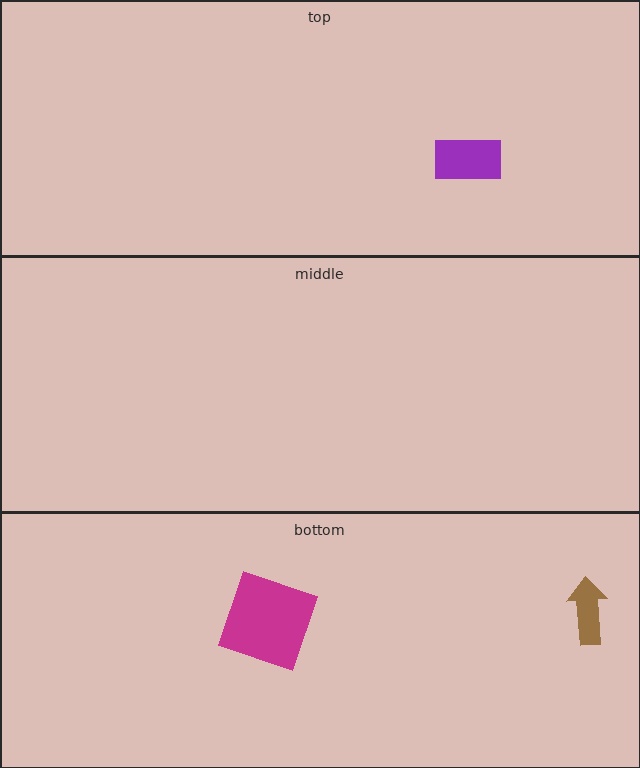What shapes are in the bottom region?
The magenta square, the brown arrow.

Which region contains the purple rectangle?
The top region.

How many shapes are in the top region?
1.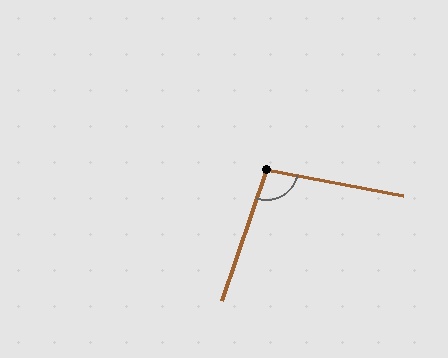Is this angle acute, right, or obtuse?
It is obtuse.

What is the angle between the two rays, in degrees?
Approximately 98 degrees.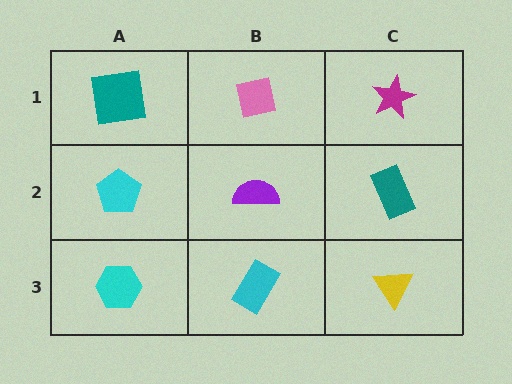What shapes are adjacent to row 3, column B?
A purple semicircle (row 2, column B), a cyan hexagon (row 3, column A), a yellow triangle (row 3, column C).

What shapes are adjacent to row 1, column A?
A cyan pentagon (row 2, column A), a pink square (row 1, column B).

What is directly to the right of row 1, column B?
A magenta star.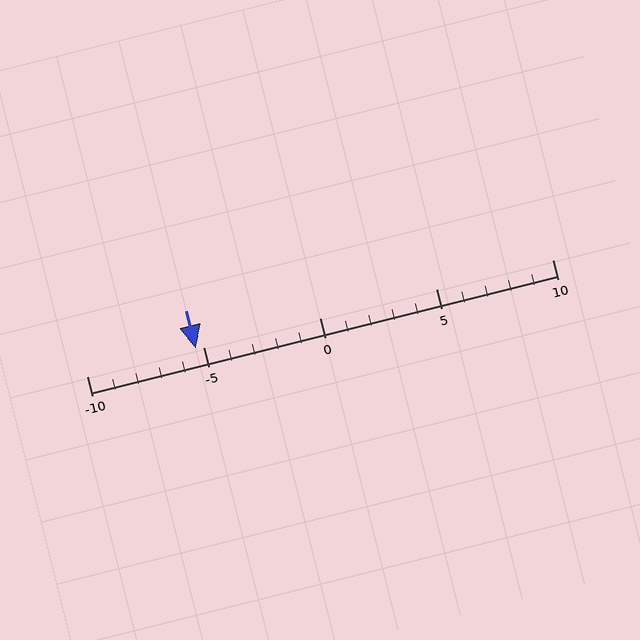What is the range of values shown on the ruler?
The ruler shows values from -10 to 10.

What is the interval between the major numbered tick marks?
The major tick marks are spaced 5 units apart.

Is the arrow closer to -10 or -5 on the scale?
The arrow is closer to -5.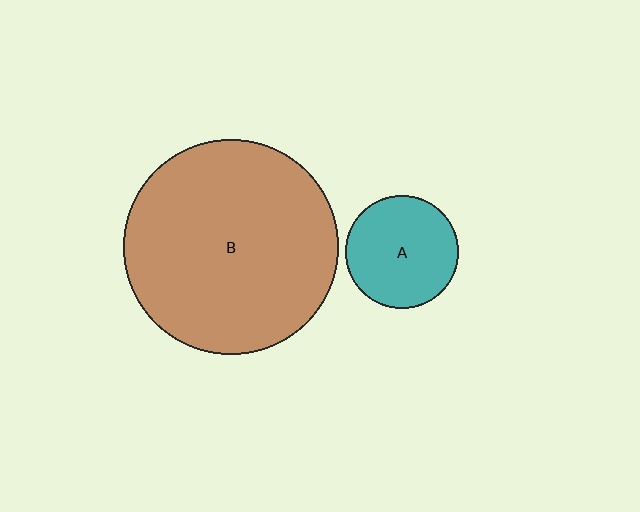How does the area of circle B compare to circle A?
Approximately 3.7 times.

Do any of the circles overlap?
No, none of the circles overlap.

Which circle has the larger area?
Circle B (brown).